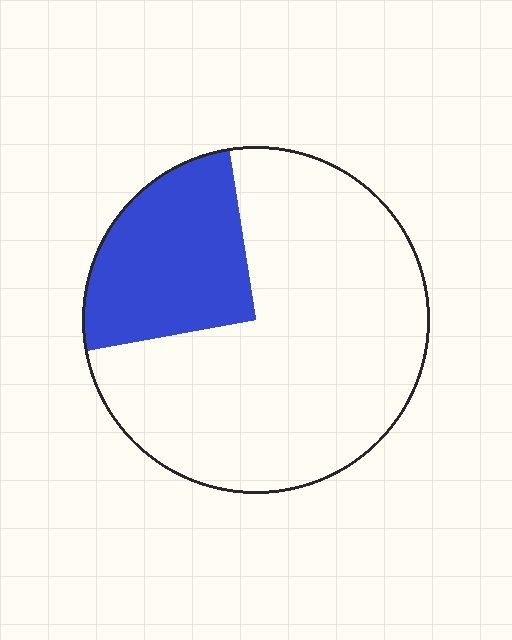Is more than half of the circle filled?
No.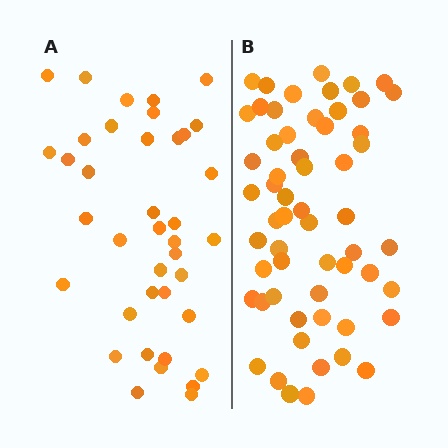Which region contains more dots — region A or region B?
Region B (the right region) has more dots.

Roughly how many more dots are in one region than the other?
Region B has approximately 20 more dots than region A.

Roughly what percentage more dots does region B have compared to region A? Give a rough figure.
About 50% more.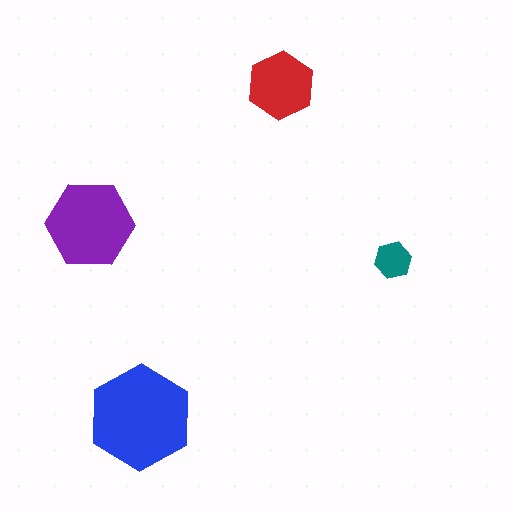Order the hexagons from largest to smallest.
the blue one, the purple one, the red one, the teal one.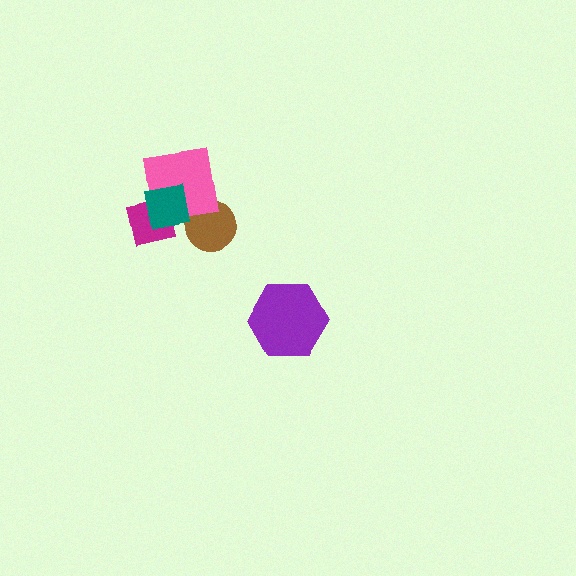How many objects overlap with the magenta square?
2 objects overlap with the magenta square.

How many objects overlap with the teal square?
3 objects overlap with the teal square.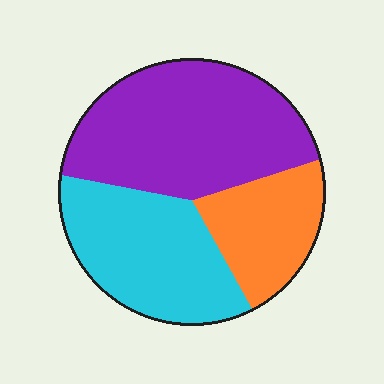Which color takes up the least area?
Orange, at roughly 20%.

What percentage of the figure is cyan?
Cyan covers roughly 35% of the figure.